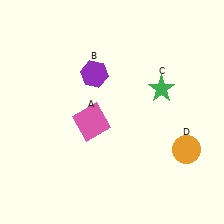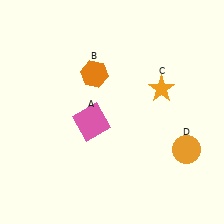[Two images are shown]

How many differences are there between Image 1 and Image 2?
There are 2 differences between the two images.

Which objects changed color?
B changed from purple to orange. C changed from green to orange.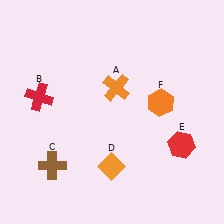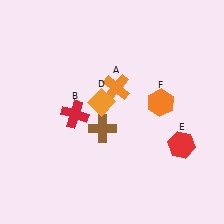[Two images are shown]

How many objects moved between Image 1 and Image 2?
3 objects moved between the two images.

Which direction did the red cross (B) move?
The red cross (B) moved right.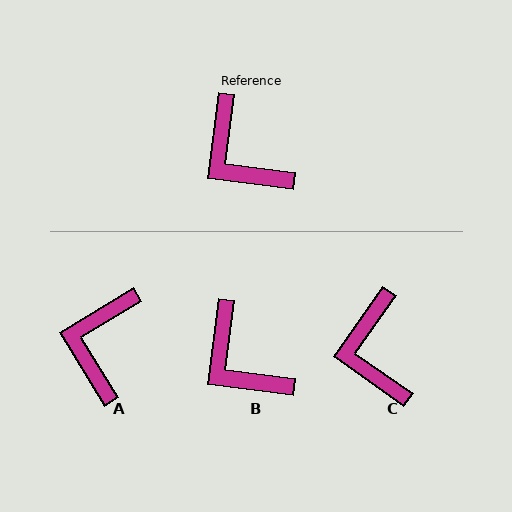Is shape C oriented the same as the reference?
No, it is off by about 28 degrees.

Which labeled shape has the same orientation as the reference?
B.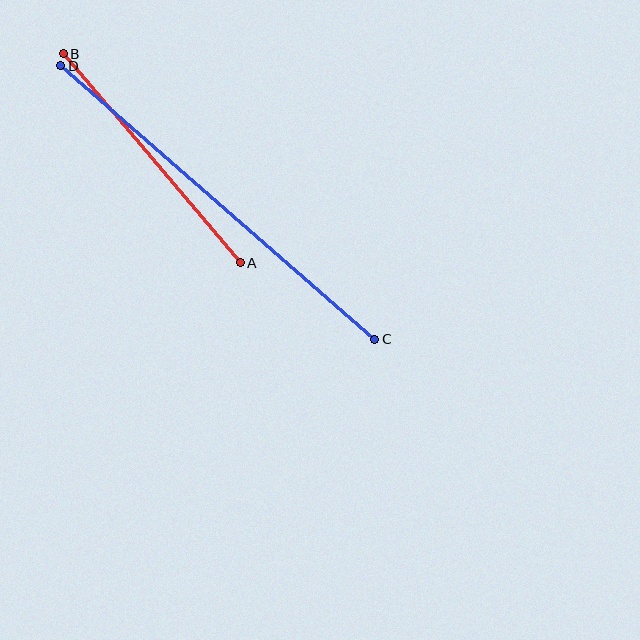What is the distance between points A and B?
The distance is approximately 274 pixels.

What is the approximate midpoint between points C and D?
The midpoint is at approximately (218, 202) pixels.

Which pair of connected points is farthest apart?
Points C and D are farthest apart.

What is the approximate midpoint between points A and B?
The midpoint is at approximately (152, 158) pixels.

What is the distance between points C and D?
The distance is approximately 416 pixels.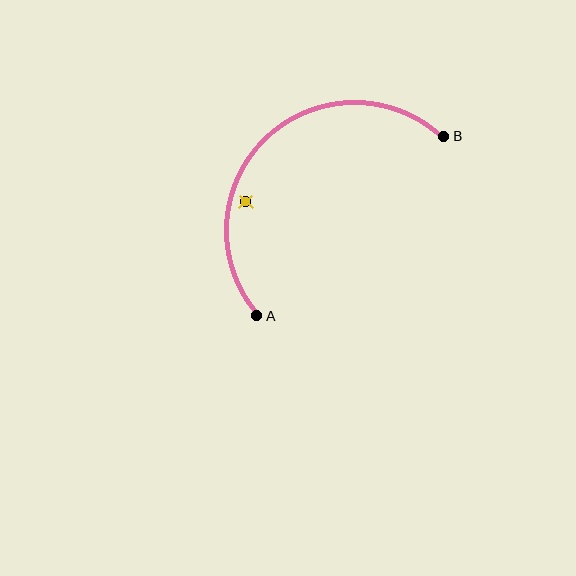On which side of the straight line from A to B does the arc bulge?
The arc bulges above and to the left of the straight line connecting A and B.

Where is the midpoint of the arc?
The arc midpoint is the point on the curve farthest from the straight line joining A and B. It sits above and to the left of that line.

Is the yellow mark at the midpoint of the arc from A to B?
No — the yellow mark does not lie on the arc at all. It sits slightly inside the curve.